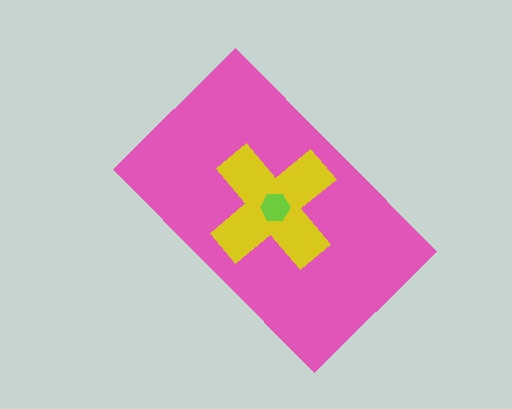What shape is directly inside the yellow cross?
The lime hexagon.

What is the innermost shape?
The lime hexagon.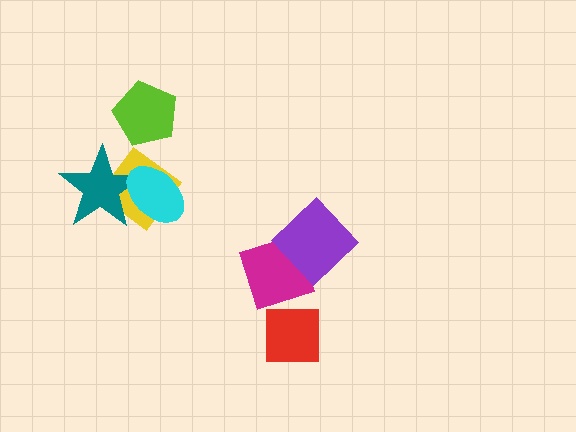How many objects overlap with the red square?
0 objects overlap with the red square.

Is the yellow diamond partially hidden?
Yes, it is partially covered by another shape.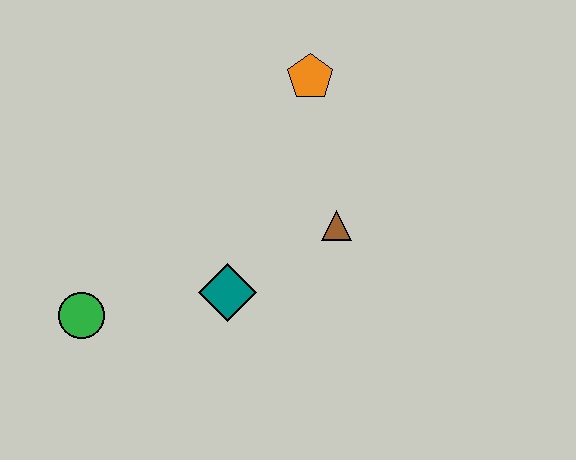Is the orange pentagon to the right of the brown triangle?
No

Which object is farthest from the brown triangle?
The green circle is farthest from the brown triangle.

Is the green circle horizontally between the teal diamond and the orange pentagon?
No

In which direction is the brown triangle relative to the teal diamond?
The brown triangle is to the right of the teal diamond.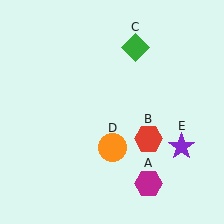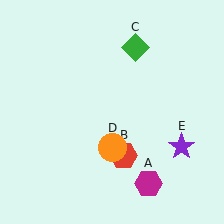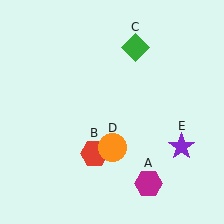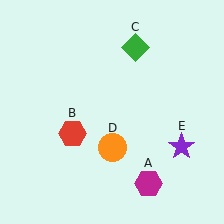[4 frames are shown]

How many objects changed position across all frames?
1 object changed position: red hexagon (object B).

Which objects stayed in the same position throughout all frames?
Magenta hexagon (object A) and green diamond (object C) and orange circle (object D) and purple star (object E) remained stationary.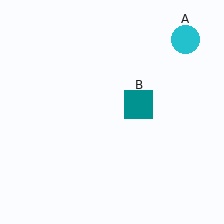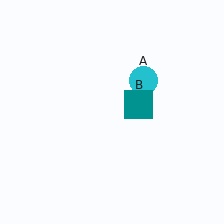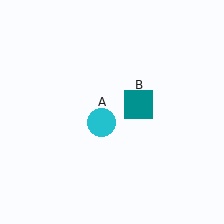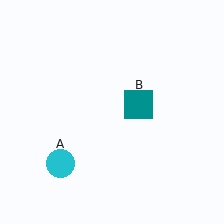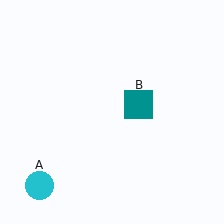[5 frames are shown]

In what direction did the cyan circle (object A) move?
The cyan circle (object A) moved down and to the left.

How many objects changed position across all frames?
1 object changed position: cyan circle (object A).